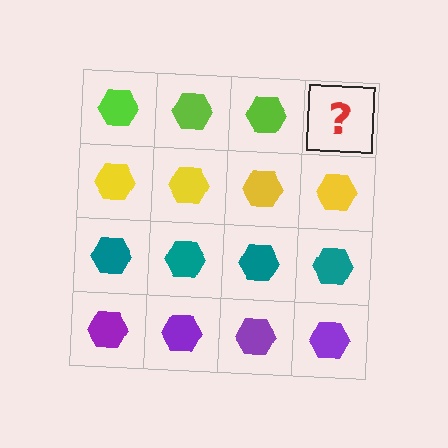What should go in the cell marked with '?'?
The missing cell should contain a lime hexagon.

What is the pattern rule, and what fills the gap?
The rule is that each row has a consistent color. The gap should be filled with a lime hexagon.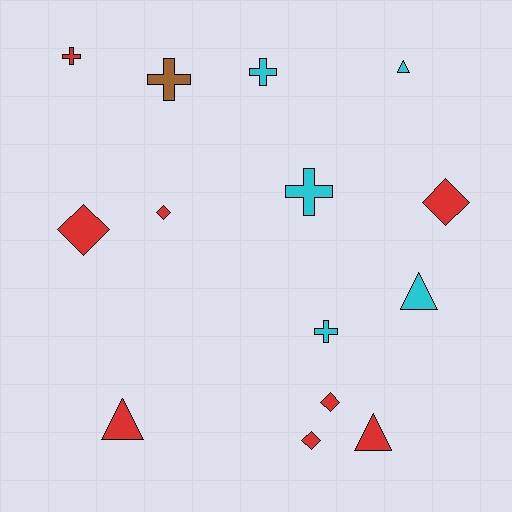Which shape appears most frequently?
Cross, with 5 objects.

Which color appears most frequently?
Red, with 8 objects.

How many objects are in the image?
There are 14 objects.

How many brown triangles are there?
There are no brown triangles.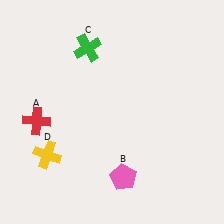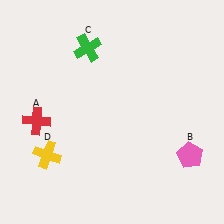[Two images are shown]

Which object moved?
The pink pentagon (B) moved right.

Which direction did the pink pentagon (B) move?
The pink pentagon (B) moved right.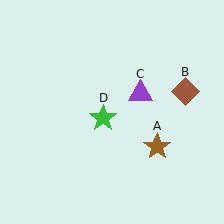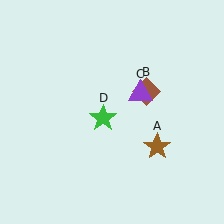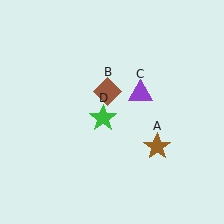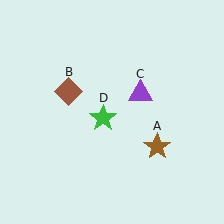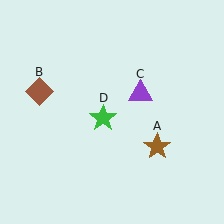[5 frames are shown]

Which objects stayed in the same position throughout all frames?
Brown star (object A) and purple triangle (object C) and green star (object D) remained stationary.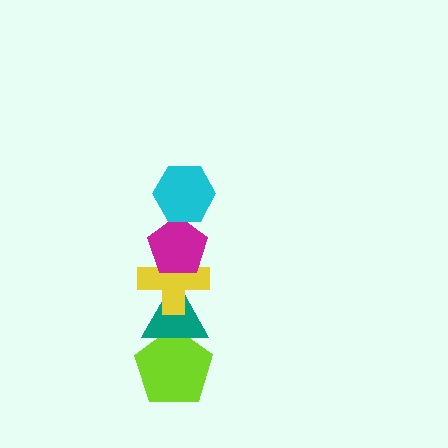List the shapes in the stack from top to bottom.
From top to bottom: the cyan hexagon, the magenta pentagon, the yellow cross, the teal triangle, the lime pentagon.